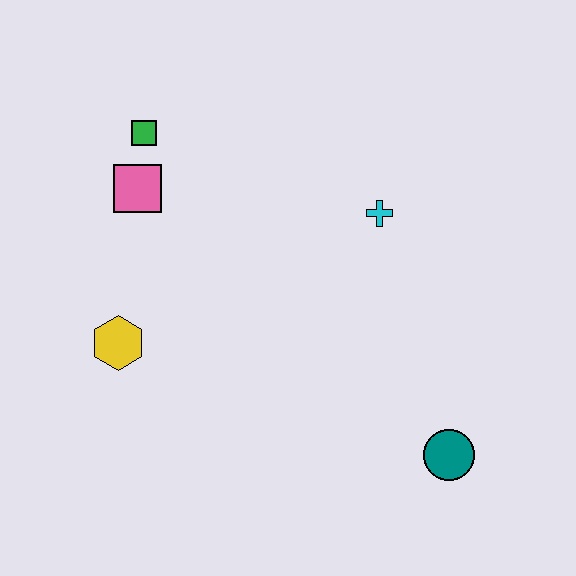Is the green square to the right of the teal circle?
No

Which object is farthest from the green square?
The teal circle is farthest from the green square.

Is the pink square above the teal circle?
Yes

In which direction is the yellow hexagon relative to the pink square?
The yellow hexagon is below the pink square.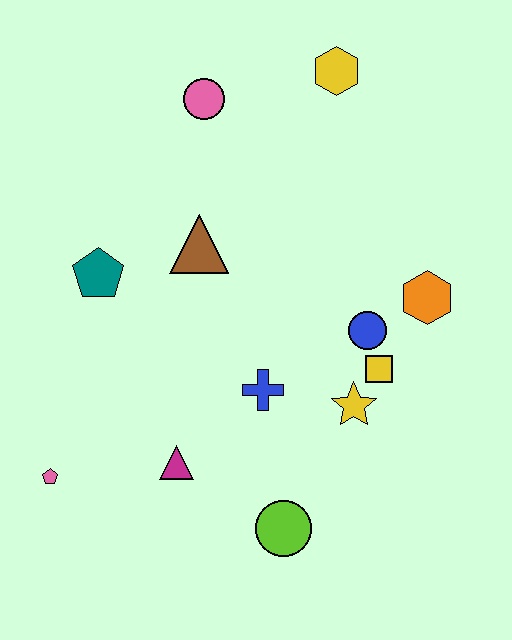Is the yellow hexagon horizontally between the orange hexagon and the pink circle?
Yes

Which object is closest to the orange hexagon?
The blue circle is closest to the orange hexagon.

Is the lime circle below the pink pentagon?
Yes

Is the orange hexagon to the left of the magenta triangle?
No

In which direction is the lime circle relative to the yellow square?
The lime circle is below the yellow square.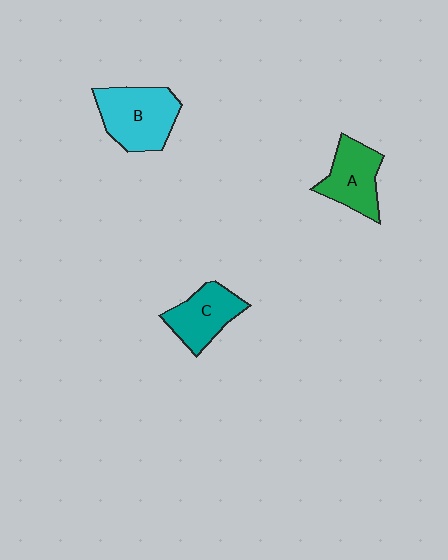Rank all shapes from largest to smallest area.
From largest to smallest: B (cyan), A (green), C (teal).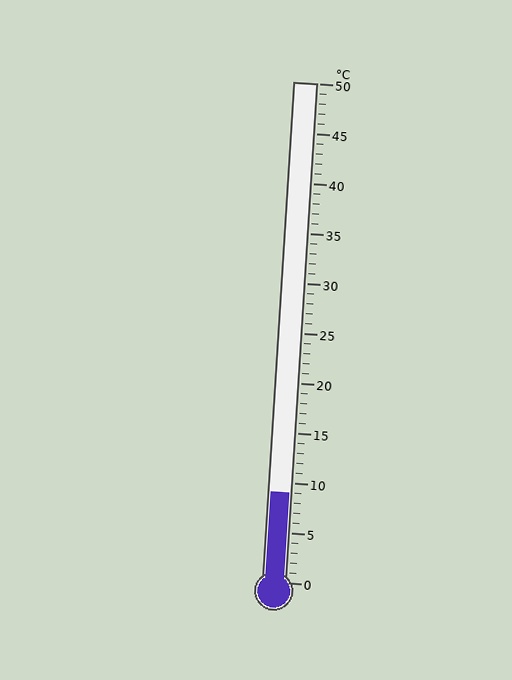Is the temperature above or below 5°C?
The temperature is above 5°C.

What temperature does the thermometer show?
The thermometer shows approximately 9°C.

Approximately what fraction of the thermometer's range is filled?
The thermometer is filled to approximately 20% of its range.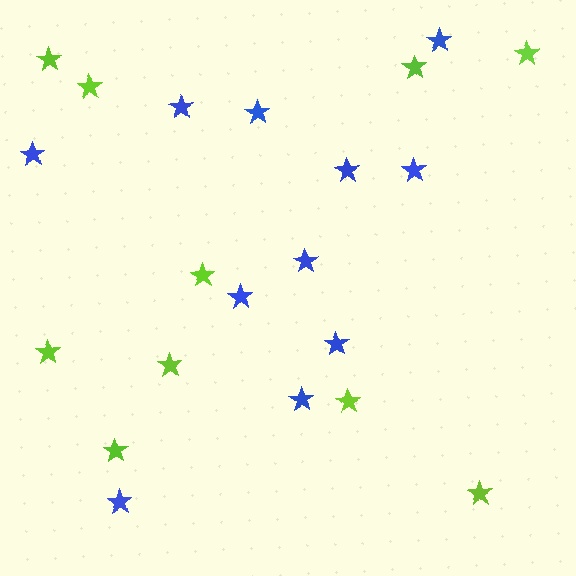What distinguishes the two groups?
There are 2 groups: one group of blue stars (11) and one group of lime stars (10).